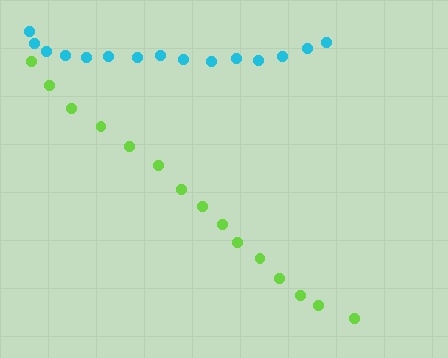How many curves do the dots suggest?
There are 2 distinct paths.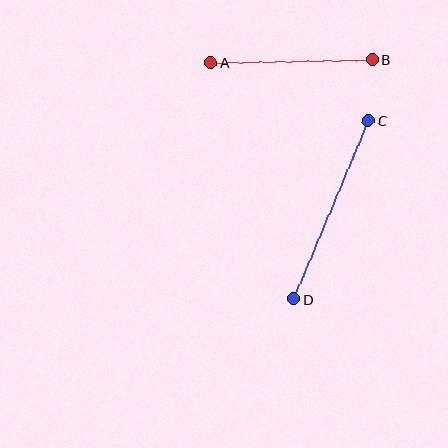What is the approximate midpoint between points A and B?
The midpoint is at approximately (292, 61) pixels.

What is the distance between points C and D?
The distance is approximately 193 pixels.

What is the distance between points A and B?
The distance is approximately 162 pixels.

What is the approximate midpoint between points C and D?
The midpoint is at approximately (331, 210) pixels.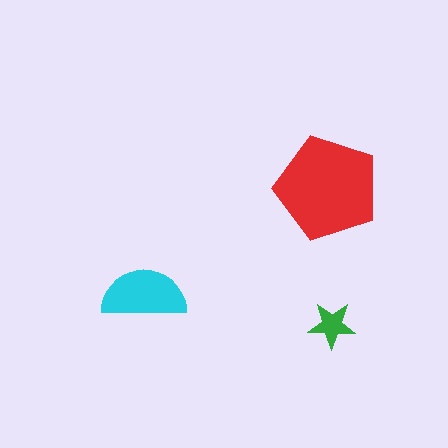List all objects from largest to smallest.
The red pentagon, the cyan semicircle, the green star.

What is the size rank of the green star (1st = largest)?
3rd.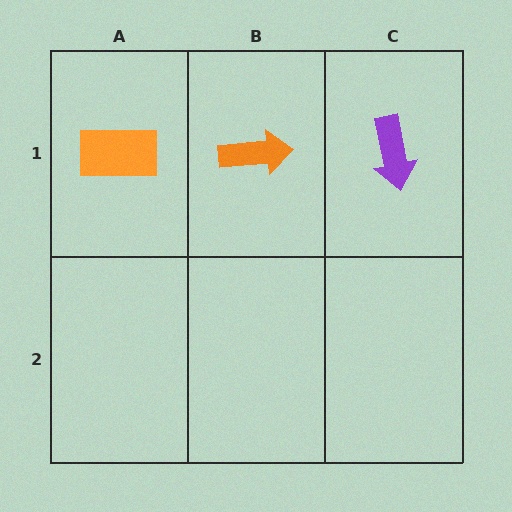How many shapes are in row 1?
3 shapes.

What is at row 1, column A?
An orange rectangle.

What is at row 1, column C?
A purple arrow.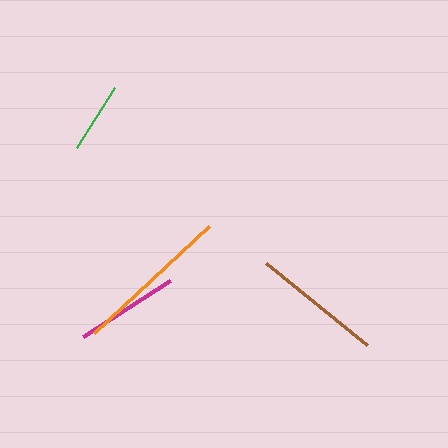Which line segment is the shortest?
The green line is the shortest at approximately 71 pixels.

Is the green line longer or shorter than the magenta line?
The magenta line is longer than the green line.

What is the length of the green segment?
The green segment is approximately 71 pixels long.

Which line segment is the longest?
The orange line is the longest at approximately 157 pixels.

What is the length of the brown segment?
The brown segment is approximately 130 pixels long.